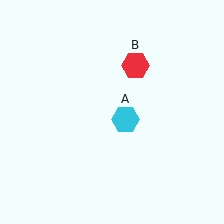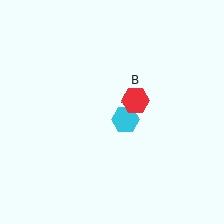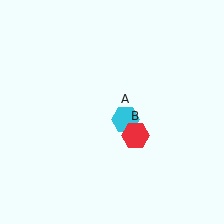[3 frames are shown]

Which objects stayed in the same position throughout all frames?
Cyan hexagon (object A) remained stationary.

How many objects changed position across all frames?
1 object changed position: red hexagon (object B).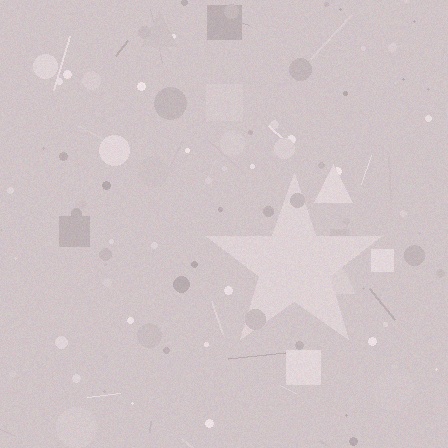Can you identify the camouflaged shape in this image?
The camouflaged shape is a star.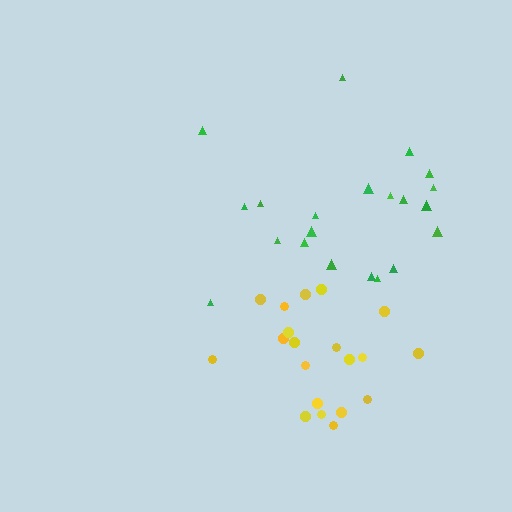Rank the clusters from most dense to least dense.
yellow, green.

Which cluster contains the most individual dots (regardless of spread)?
Green (21).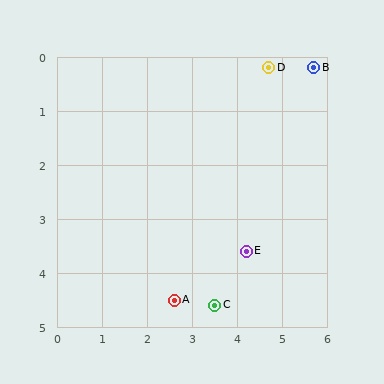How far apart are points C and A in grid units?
Points C and A are about 0.9 grid units apart.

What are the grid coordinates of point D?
Point D is at approximately (4.7, 0.2).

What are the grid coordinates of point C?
Point C is at approximately (3.5, 4.6).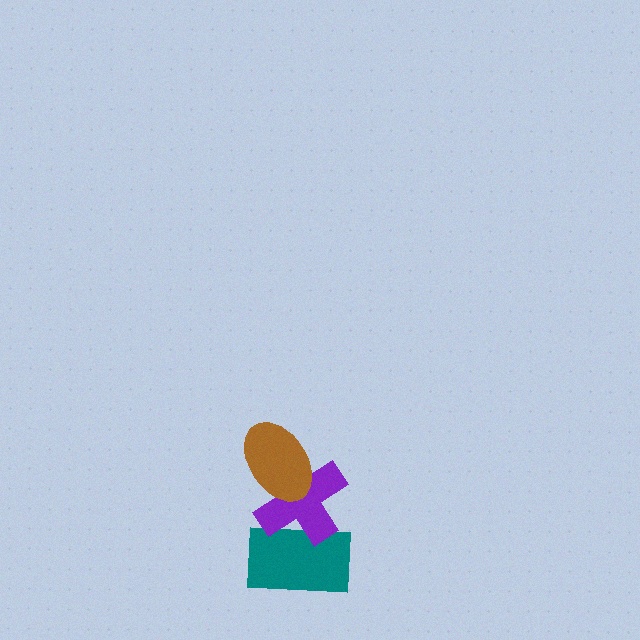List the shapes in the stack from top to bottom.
From top to bottom: the brown ellipse, the purple cross, the teal rectangle.